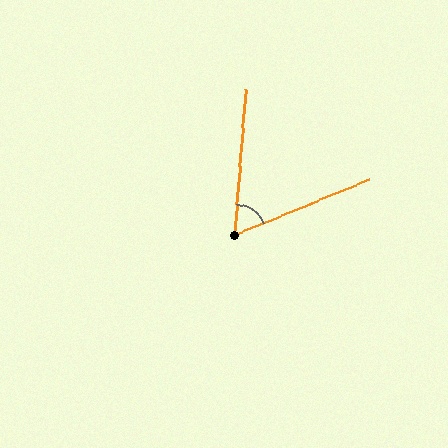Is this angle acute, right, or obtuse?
It is acute.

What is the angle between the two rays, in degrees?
Approximately 63 degrees.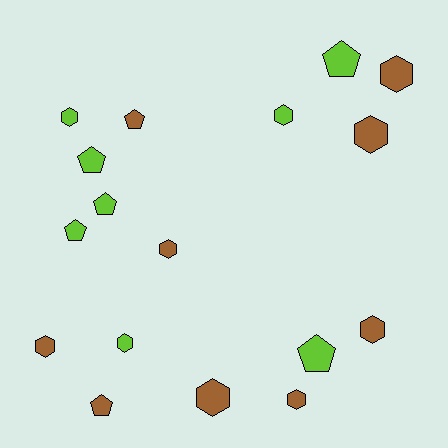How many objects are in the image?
There are 17 objects.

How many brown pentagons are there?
There are 2 brown pentagons.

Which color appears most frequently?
Brown, with 9 objects.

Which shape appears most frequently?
Hexagon, with 10 objects.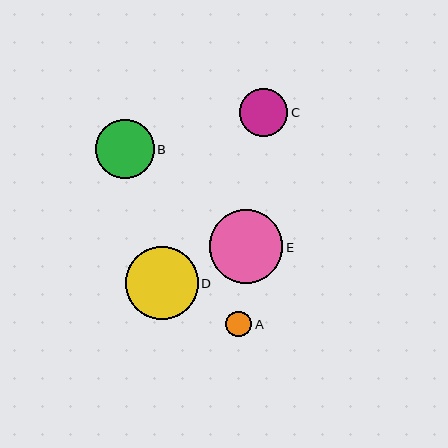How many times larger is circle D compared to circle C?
Circle D is approximately 1.5 times the size of circle C.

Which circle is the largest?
Circle E is the largest with a size of approximately 73 pixels.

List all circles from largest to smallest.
From largest to smallest: E, D, B, C, A.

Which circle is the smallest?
Circle A is the smallest with a size of approximately 26 pixels.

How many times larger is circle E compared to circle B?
Circle E is approximately 1.2 times the size of circle B.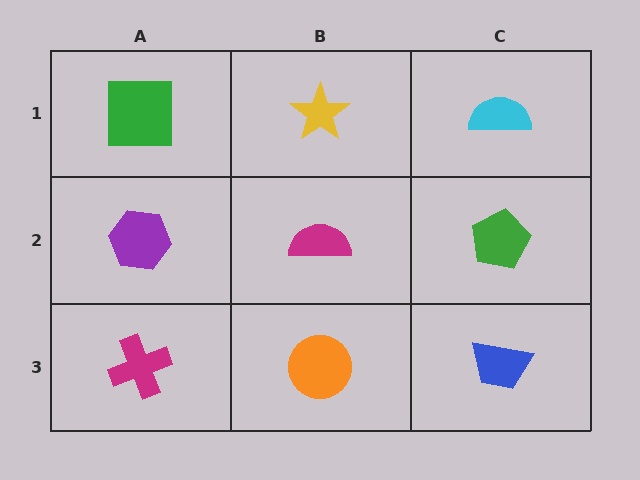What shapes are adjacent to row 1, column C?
A green pentagon (row 2, column C), a yellow star (row 1, column B).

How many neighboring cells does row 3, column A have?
2.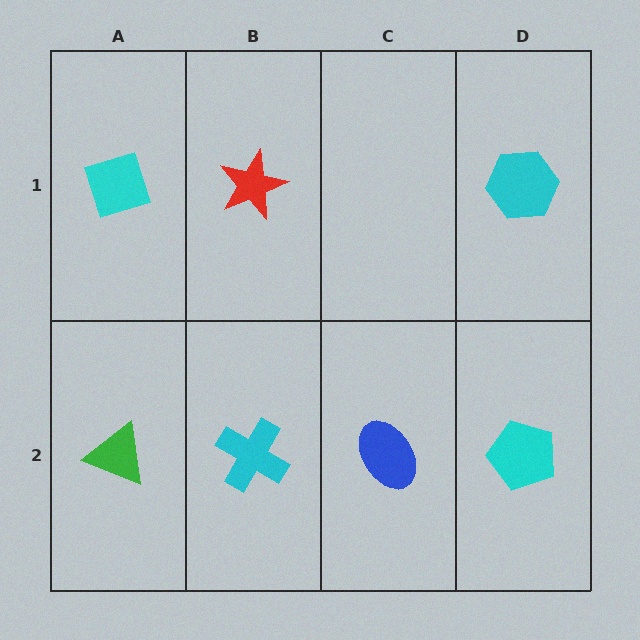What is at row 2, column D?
A cyan pentagon.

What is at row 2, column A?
A green triangle.